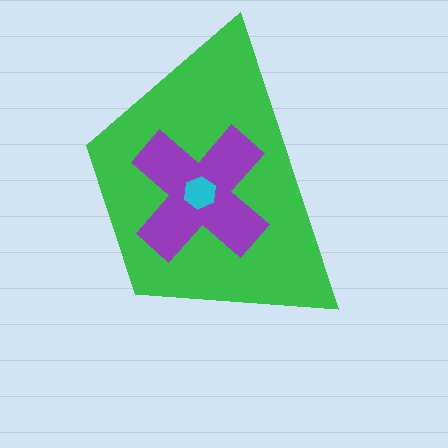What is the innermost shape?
The cyan hexagon.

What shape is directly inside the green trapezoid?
The purple cross.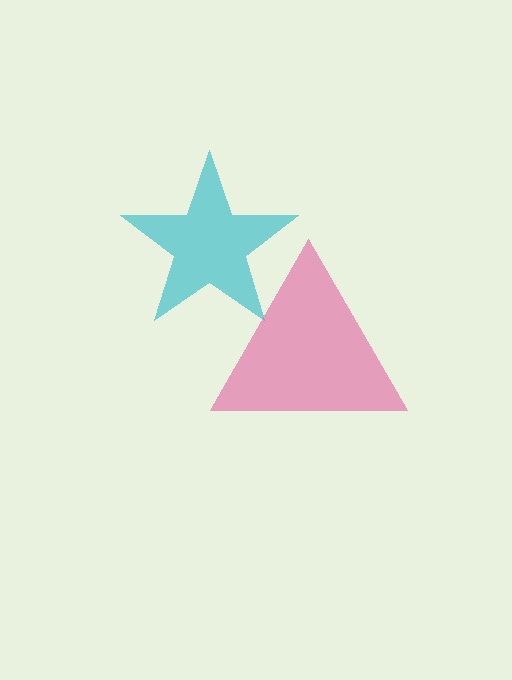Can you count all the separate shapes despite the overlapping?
Yes, there are 2 separate shapes.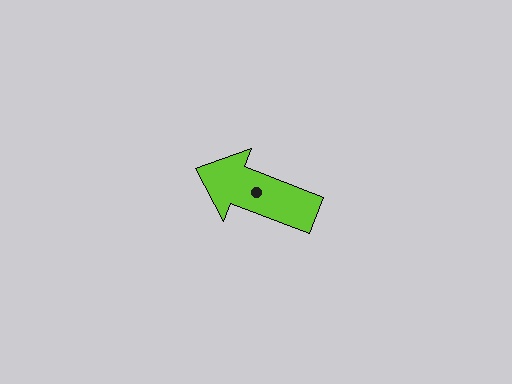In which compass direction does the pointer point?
West.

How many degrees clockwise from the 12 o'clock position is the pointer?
Approximately 291 degrees.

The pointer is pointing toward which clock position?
Roughly 10 o'clock.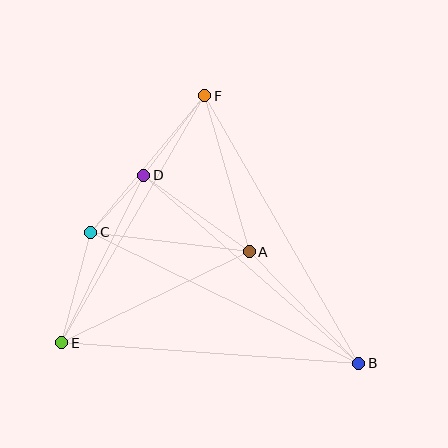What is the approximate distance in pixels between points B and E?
The distance between B and E is approximately 297 pixels.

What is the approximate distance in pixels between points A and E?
The distance between A and E is approximately 208 pixels.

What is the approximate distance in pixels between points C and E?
The distance between C and E is approximately 115 pixels.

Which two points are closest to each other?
Points C and D are closest to each other.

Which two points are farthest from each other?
Points B and F are farthest from each other.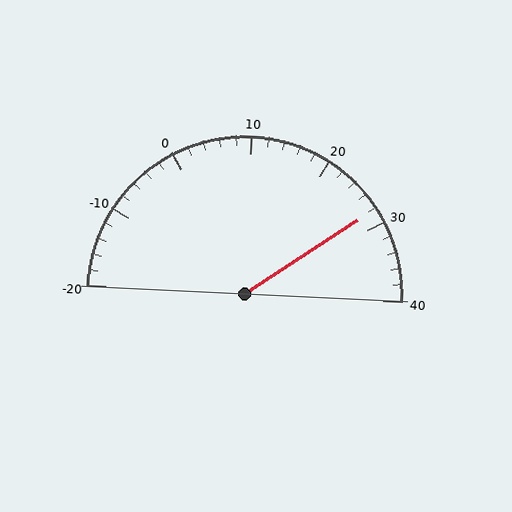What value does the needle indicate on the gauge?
The needle indicates approximately 28.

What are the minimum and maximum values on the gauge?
The gauge ranges from -20 to 40.